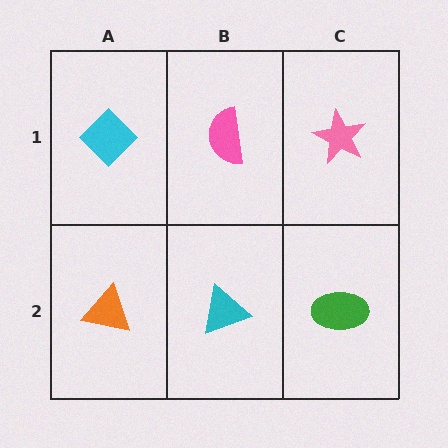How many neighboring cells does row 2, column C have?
2.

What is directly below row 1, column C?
A green ellipse.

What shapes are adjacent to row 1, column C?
A green ellipse (row 2, column C), a pink semicircle (row 1, column B).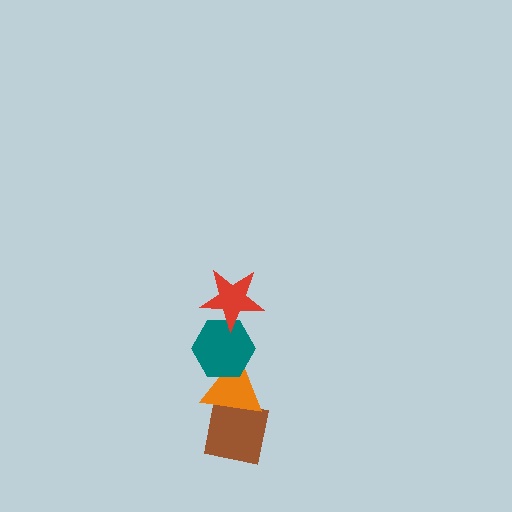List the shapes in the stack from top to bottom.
From top to bottom: the red star, the teal hexagon, the orange triangle, the brown square.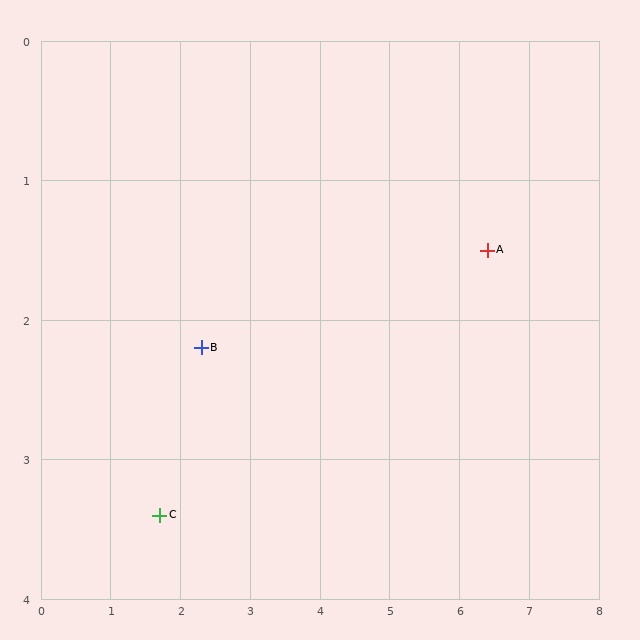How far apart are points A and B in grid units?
Points A and B are about 4.2 grid units apart.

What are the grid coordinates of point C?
Point C is at approximately (1.7, 3.4).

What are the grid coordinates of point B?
Point B is at approximately (2.3, 2.2).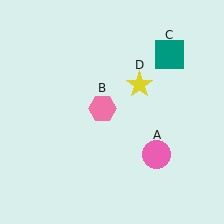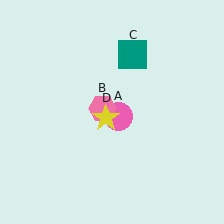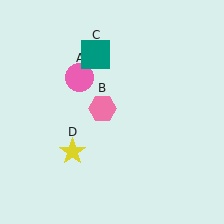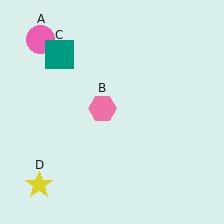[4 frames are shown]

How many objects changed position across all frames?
3 objects changed position: pink circle (object A), teal square (object C), yellow star (object D).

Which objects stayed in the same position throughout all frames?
Pink hexagon (object B) remained stationary.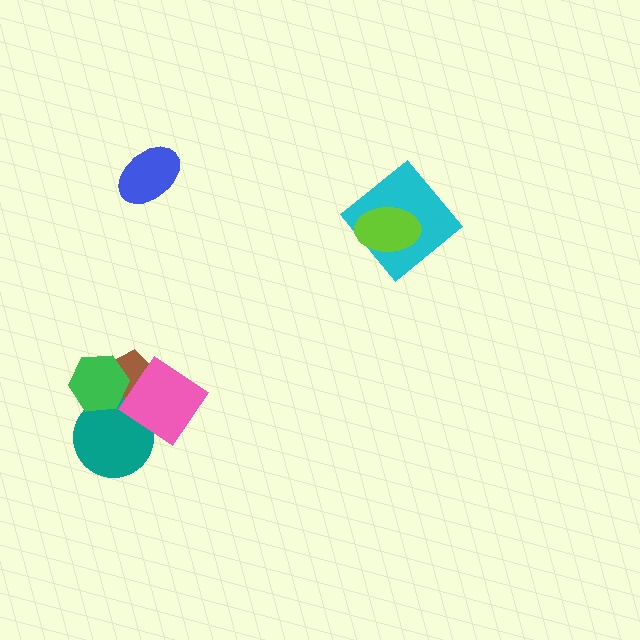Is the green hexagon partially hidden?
Yes, it is partially covered by another shape.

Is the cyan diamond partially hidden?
Yes, it is partially covered by another shape.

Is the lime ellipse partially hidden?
No, no other shape covers it.